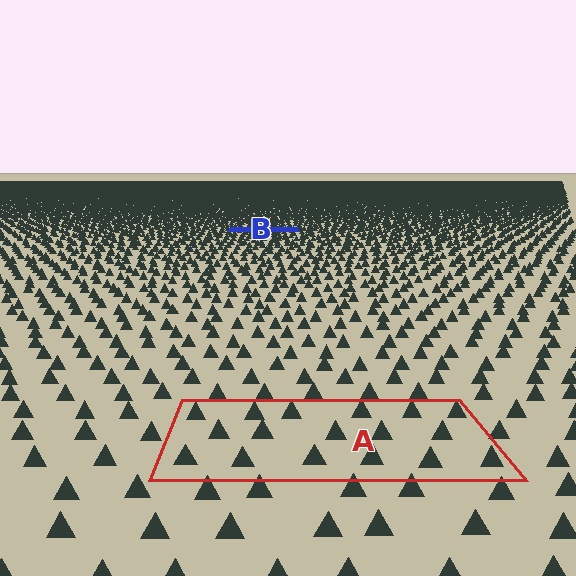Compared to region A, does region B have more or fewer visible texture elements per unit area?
Region B has more texture elements per unit area — they are packed more densely because it is farther away.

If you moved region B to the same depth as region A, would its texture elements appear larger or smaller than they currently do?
They would appear larger. At a closer depth, the same texture elements are projected at a bigger on-screen size.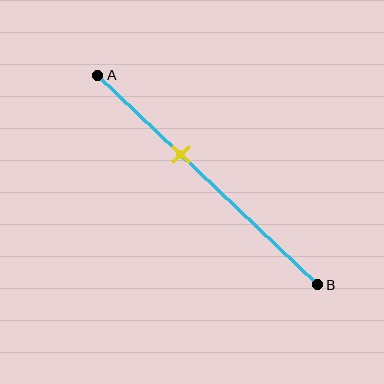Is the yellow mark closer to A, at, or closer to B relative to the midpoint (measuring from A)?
The yellow mark is closer to point A than the midpoint of segment AB.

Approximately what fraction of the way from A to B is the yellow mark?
The yellow mark is approximately 40% of the way from A to B.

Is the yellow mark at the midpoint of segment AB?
No, the mark is at about 40% from A, not at the 50% midpoint.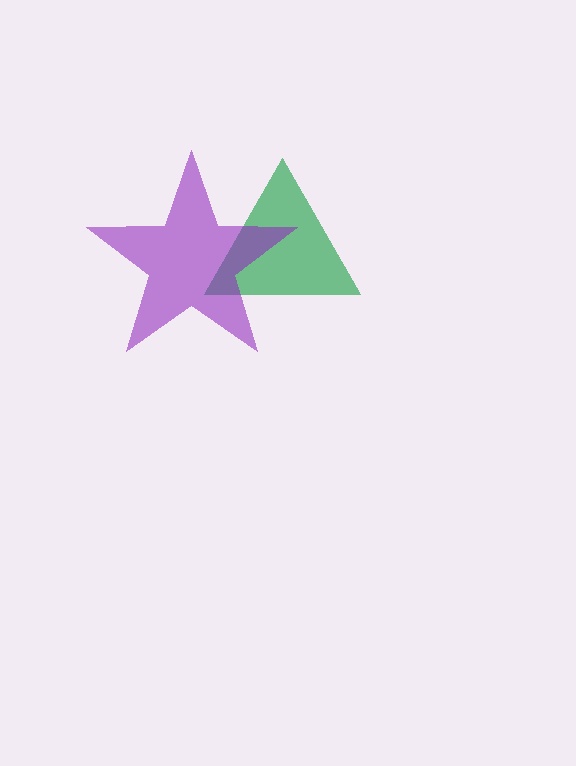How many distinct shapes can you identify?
There are 2 distinct shapes: a green triangle, a purple star.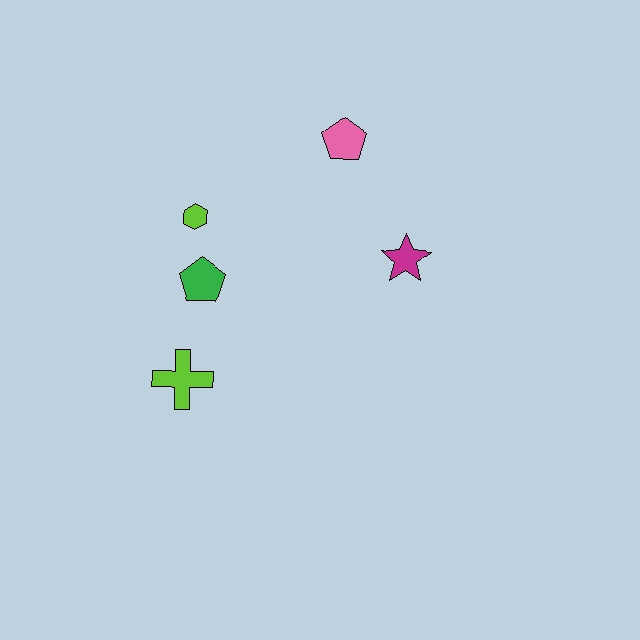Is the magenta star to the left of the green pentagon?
No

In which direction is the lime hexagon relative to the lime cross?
The lime hexagon is above the lime cross.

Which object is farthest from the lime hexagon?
The magenta star is farthest from the lime hexagon.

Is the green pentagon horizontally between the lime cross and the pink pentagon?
Yes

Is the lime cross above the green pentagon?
No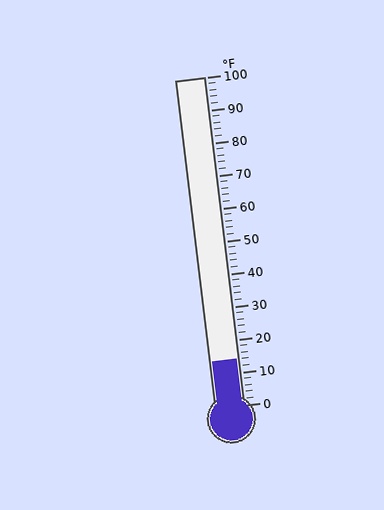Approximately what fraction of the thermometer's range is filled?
The thermometer is filled to approximately 15% of its range.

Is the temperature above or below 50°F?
The temperature is below 50°F.